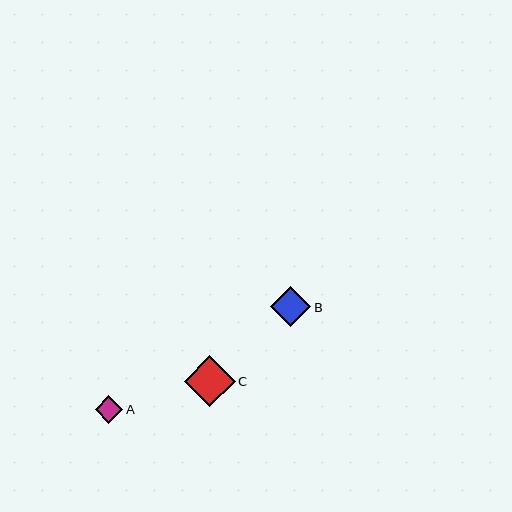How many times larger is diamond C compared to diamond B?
Diamond C is approximately 1.3 times the size of diamond B.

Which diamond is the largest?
Diamond C is the largest with a size of approximately 51 pixels.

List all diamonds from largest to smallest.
From largest to smallest: C, B, A.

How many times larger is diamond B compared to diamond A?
Diamond B is approximately 1.5 times the size of diamond A.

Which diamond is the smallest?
Diamond A is the smallest with a size of approximately 28 pixels.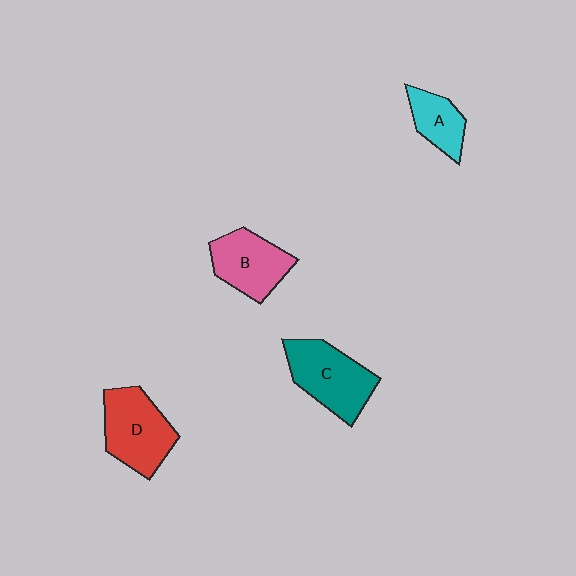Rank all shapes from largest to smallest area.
From largest to smallest: C (teal), D (red), B (pink), A (cyan).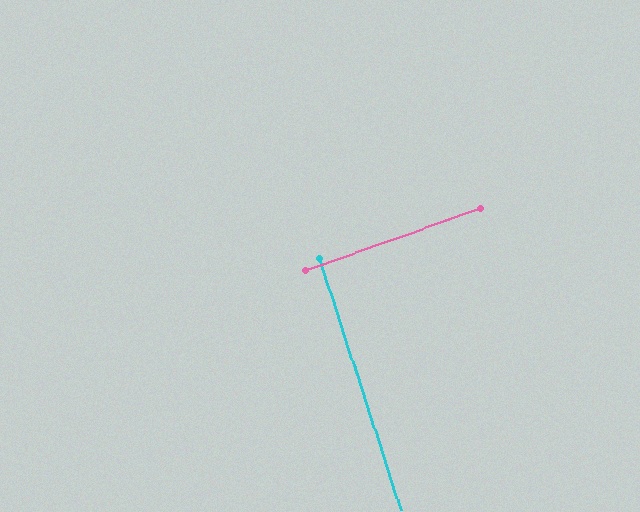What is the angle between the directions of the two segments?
Approximately 88 degrees.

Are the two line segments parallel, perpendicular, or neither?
Perpendicular — they meet at approximately 88°.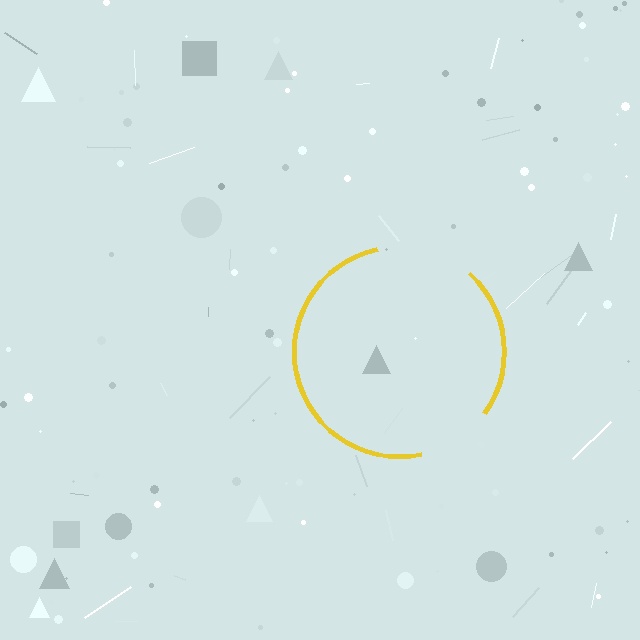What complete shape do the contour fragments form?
The contour fragments form a circle.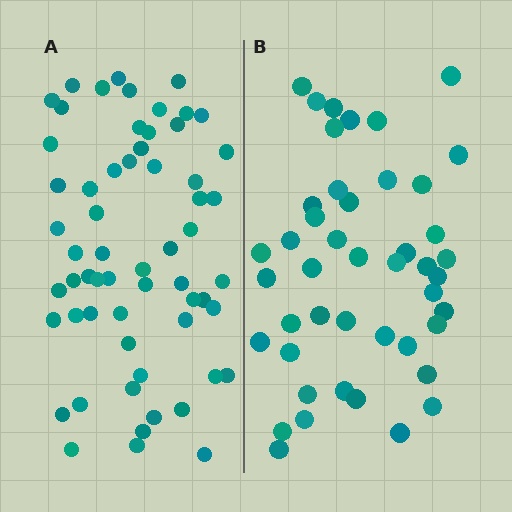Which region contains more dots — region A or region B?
Region A (the left region) has more dots.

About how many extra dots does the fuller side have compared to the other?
Region A has approximately 15 more dots than region B.